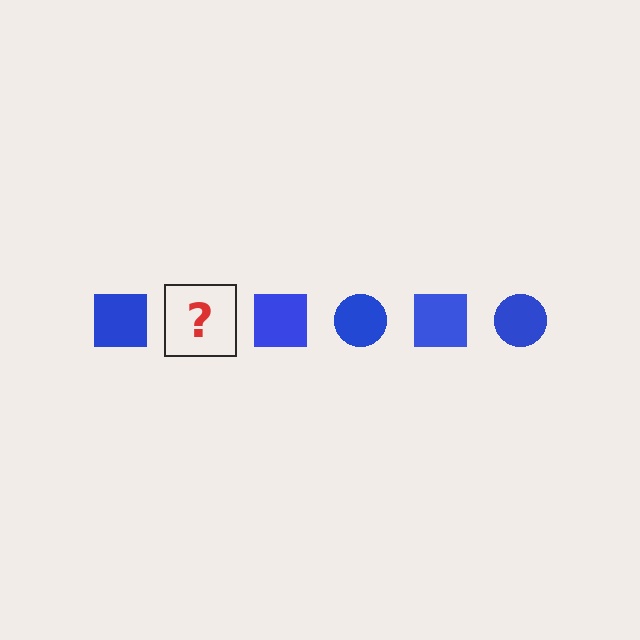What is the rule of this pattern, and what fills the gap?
The rule is that the pattern cycles through square, circle shapes in blue. The gap should be filled with a blue circle.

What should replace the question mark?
The question mark should be replaced with a blue circle.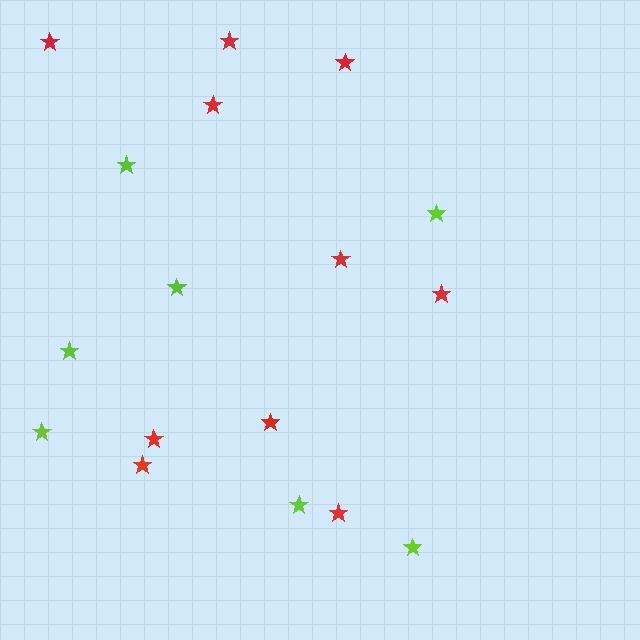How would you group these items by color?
There are 2 groups: one group of lime stars (7) and one group of red stars (10).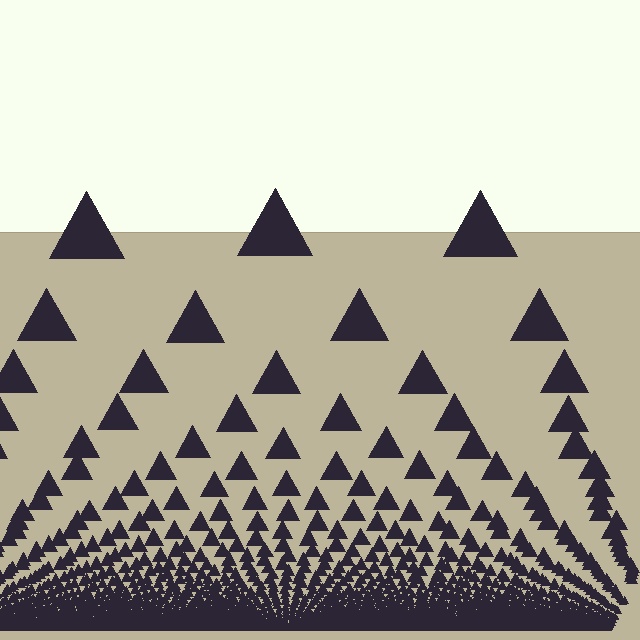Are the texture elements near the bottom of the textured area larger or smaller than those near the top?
Smaller. The gradient is inverted — elements near the bottom are smaller and denser.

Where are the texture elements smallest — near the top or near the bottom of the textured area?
Near the bottom.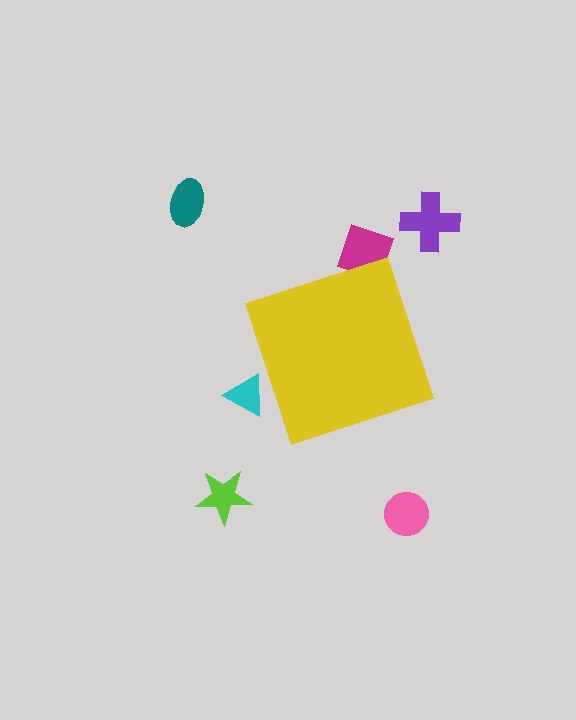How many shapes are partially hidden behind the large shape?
2 shapes are partially hidden.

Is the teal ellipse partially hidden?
No, the teal ellipse is fully visible.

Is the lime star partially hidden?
No, the lime star is fully visible.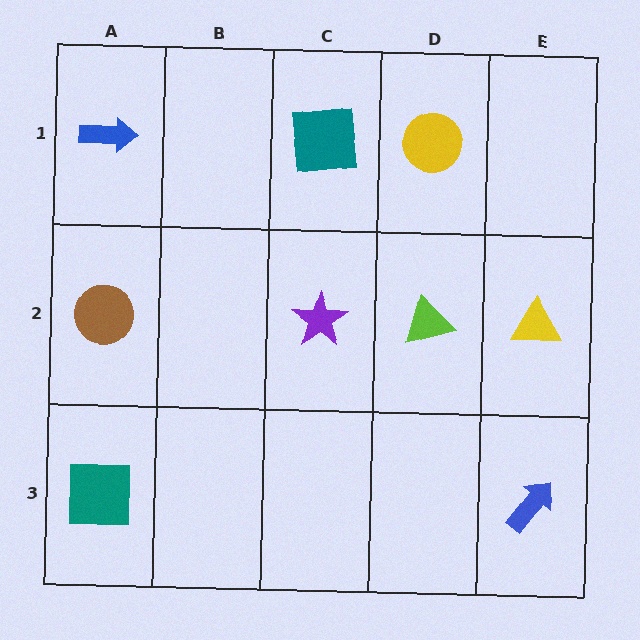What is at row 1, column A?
A blue arrow.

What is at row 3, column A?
A teal square.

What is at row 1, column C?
A teal square.